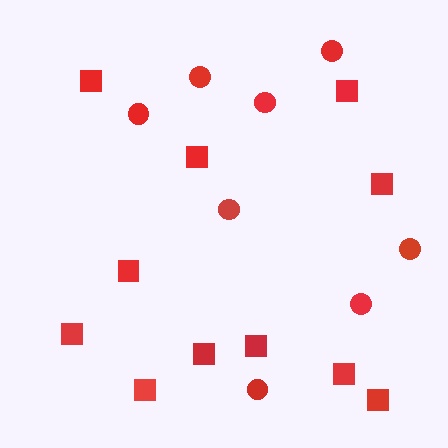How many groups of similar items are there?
There are 2 groups: one group of circles (8) and one group of squares (11).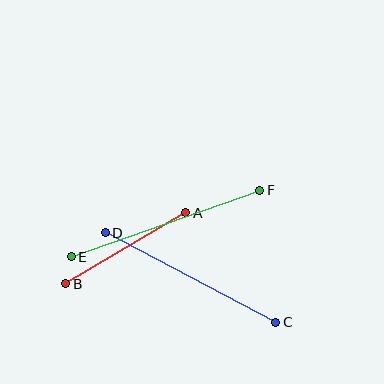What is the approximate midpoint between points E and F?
The midpoint is at approximately (166, 224) pixels.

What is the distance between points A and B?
The distance is approximately 139 pixels.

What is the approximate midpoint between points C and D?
The midpoint is at approximately (191, 277) pixels.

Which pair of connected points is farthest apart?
Points E and F are farthest apart.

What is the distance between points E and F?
The distance is approximately 200 pixels.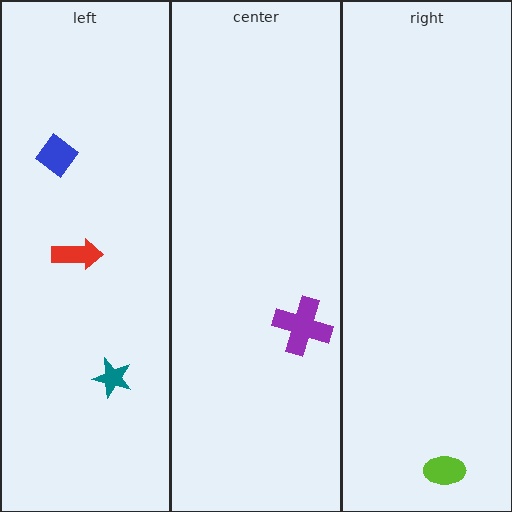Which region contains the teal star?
The left region.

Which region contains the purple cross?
The center region.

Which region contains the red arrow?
The left region.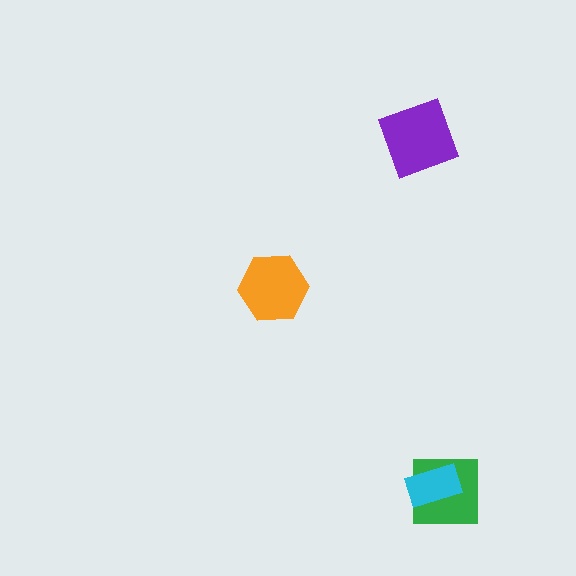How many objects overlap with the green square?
1 object overlaps with the green square.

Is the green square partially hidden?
Yes, it is partially covered by another shape.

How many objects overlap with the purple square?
0 objects overlap with the purple square.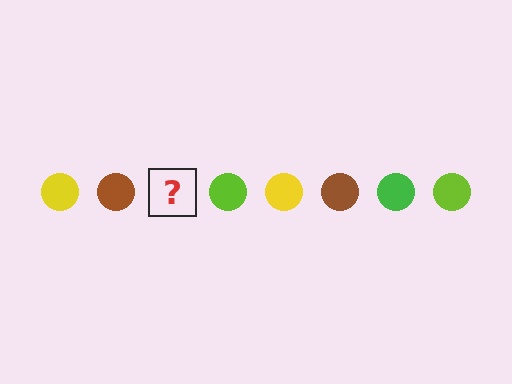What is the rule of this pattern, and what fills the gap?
The rule is that the pattern cycles through yellow, brown, green, lime circles. The gap should be filled with a green circle.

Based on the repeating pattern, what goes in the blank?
The blank should be a green circle.